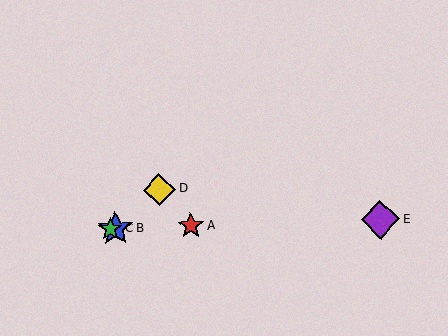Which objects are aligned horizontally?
Objects A, B, C, E are aligned horizontally.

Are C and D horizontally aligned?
No, C is at y≈229 and D is at y≈190.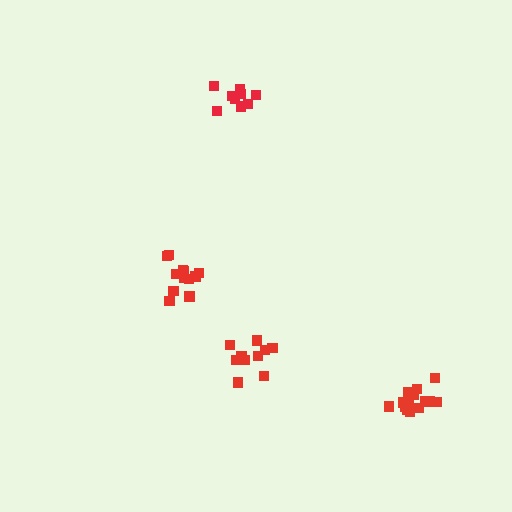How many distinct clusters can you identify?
There are 4 distinct clusters.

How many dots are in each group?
Group 1: 12 dots, Group 2: 11 dots, Group 3: 15 dots, Group 4: 10 dots (48 total).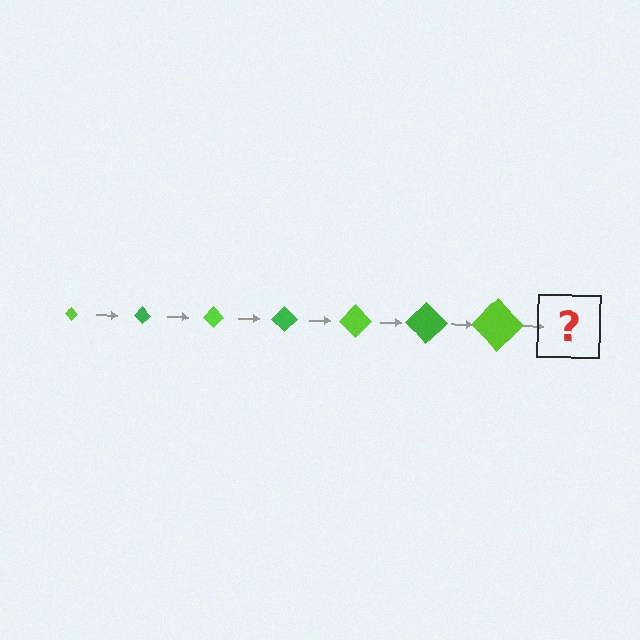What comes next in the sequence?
The next element should be a green diamond, larger than the previous one.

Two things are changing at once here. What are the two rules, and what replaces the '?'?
The two rules are that the diamond grows larger each step and the color cycles through lime and green. The '?' should be a green diamond, larger than the previous one.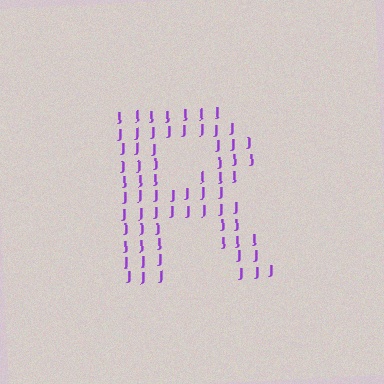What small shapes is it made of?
It is made of small letter J's.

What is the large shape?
The large shape is the letter R.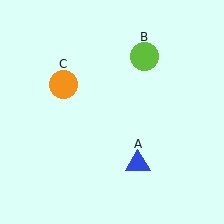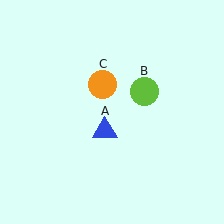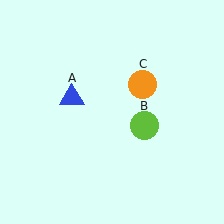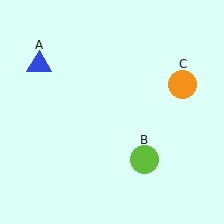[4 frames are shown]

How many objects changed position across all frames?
3 objects changed position: blue triangle (object A), lime circle (object B), orange circle (object C).